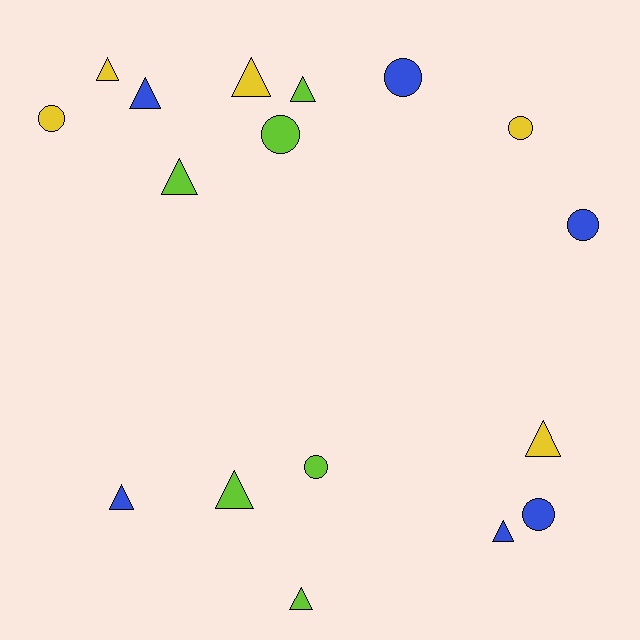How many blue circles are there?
There are 3 blue circles.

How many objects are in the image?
There are 17 objects.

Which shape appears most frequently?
Triangle, with 10 objects.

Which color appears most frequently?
Blue, with 6 objects.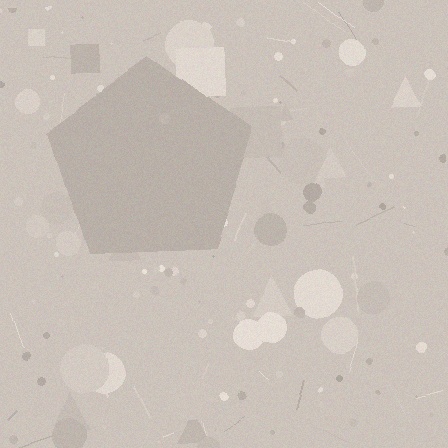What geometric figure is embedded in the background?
A pentagon is embedded in the background.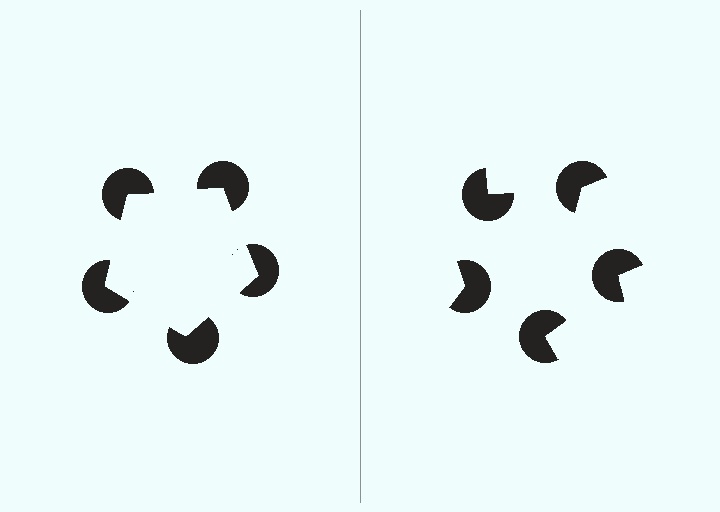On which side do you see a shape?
An illusory pentagon appears on the left side. On the right side the wedge cuts are rotated, so no coherent shape forms.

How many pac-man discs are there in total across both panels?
10 — 5 on each side.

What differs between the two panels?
The pac-man discs are positioned identically on both sides; only the wedge orientations differ. On the left they align to a pentagon; on the right they are misaligned.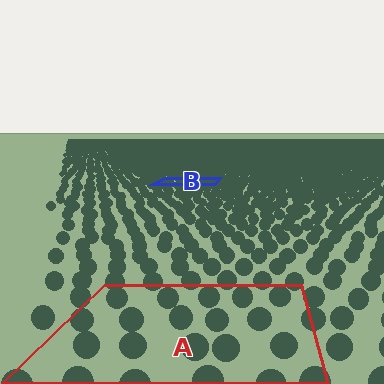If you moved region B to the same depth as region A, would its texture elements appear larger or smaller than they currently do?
They would appear larger. At a closer depth, the same texture elements are projected at a bigger on-screen size.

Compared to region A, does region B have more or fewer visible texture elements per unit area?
Region B has more texture elements per unit area — they are packed more densely because it is farther away.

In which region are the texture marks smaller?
The texture marks are smaller in region B, because it is farther away.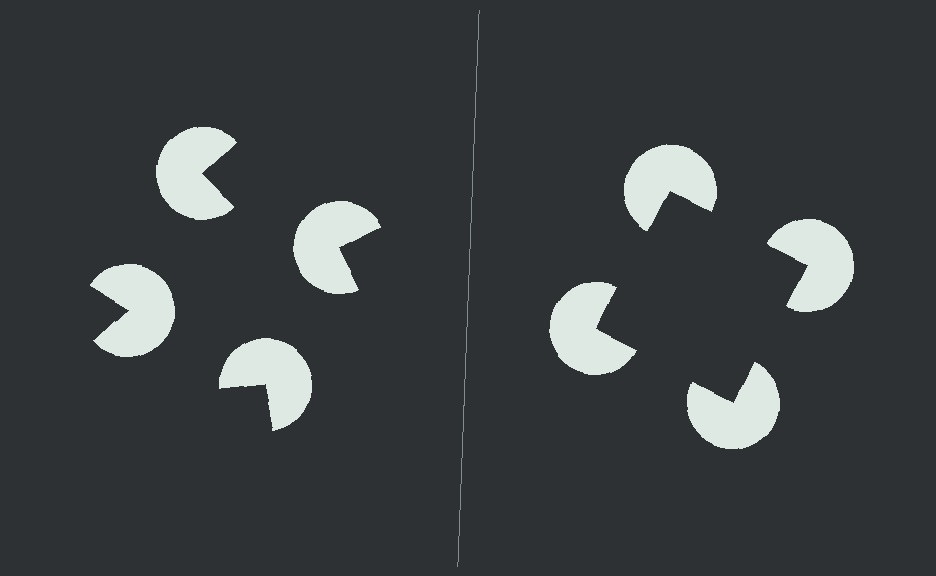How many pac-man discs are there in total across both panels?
8 — 4 on each side.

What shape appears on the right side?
An illusory square.